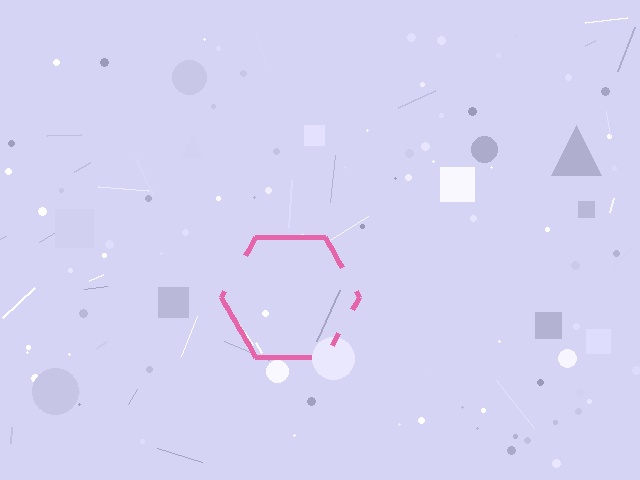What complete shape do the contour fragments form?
The contour fragments form a hexagon.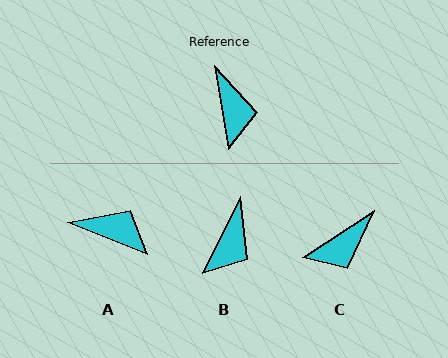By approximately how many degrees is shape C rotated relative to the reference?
Approximately 66 degrees clockwise.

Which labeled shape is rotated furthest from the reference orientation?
C, about 66 degrees away.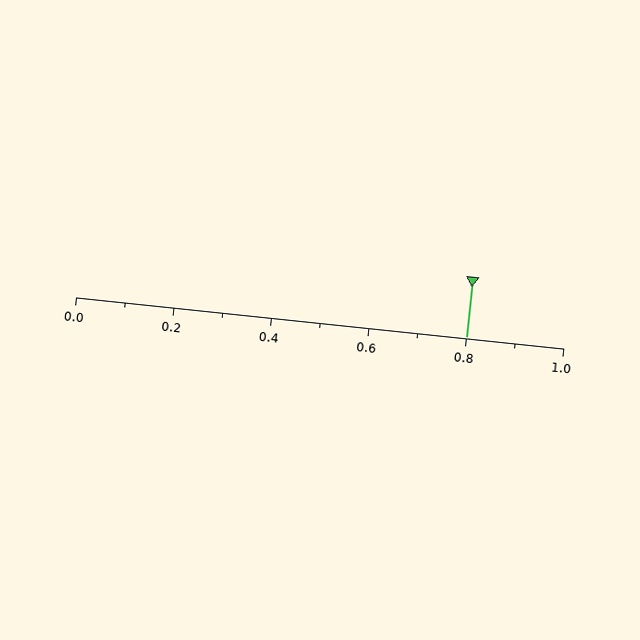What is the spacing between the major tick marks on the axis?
The major ticks are spaced 0.2 apart.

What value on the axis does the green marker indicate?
The marker indicates approximately 0.8.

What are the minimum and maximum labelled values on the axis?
The axis runs from 0.0 to 1.0.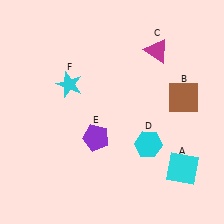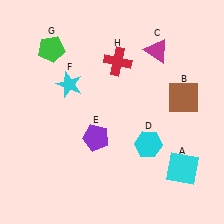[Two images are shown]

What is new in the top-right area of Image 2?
A red cross (H) was added in the top-right area of Image 2.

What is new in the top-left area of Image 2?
A green pentagon (G) was added in the top-left area of Image 2.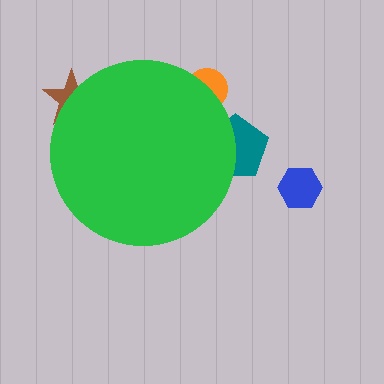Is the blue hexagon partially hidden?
No, the blue hexagon is fully visible.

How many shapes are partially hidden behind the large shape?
3 shapes are partially hidden.